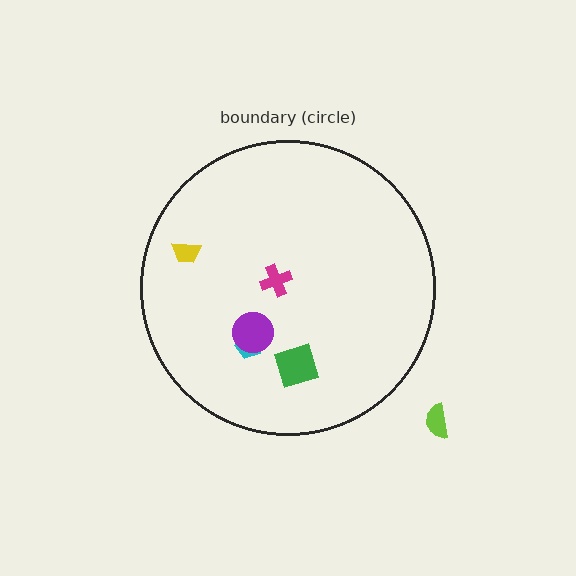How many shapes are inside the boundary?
5 inside, 1 outside.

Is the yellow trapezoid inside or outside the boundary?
Inside.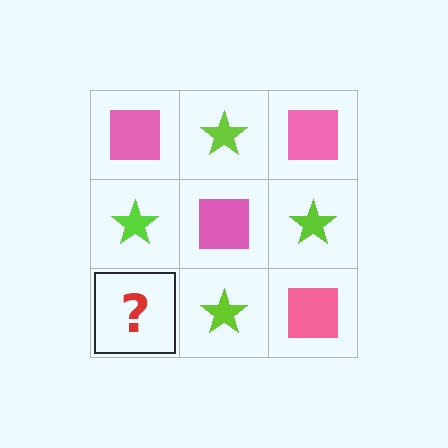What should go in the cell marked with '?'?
The missing cell should contain a pink square.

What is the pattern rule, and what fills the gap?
The rule is that it alternates pink square and lime star in a checkerboard pattern. The gap should be filled with a pink square.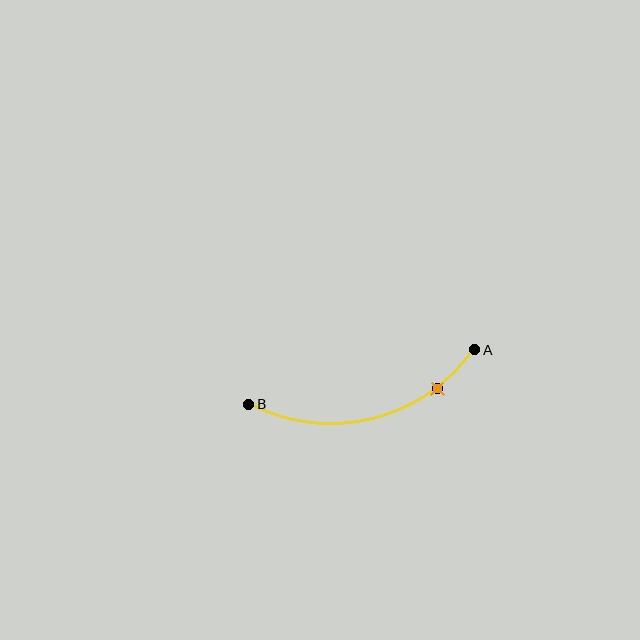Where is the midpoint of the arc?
The arc midpoint is the point on the curve farthest from the straight line joining A and B. It sits below that line.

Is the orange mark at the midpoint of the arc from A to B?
No. The orange mark lies on the arc but is closer to endpoint A. The arc midpoint would be at the point on the curve equidistant along the arc from both A and B.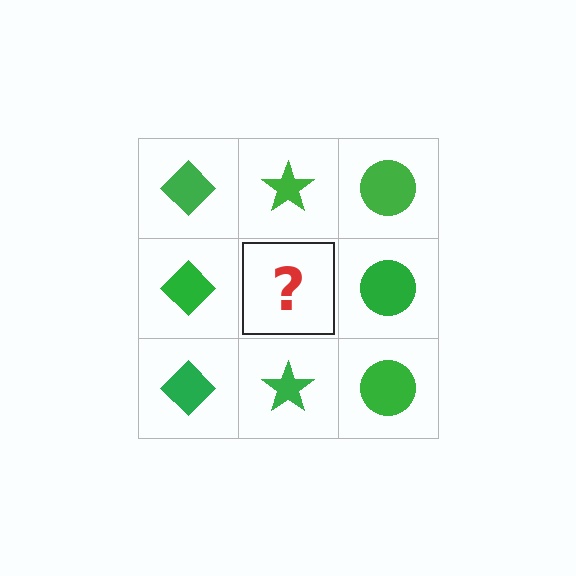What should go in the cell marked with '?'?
The missing cell should contain a green star.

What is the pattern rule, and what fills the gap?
The rule is that each column has a consistent shape. The gap should be filled with a green star.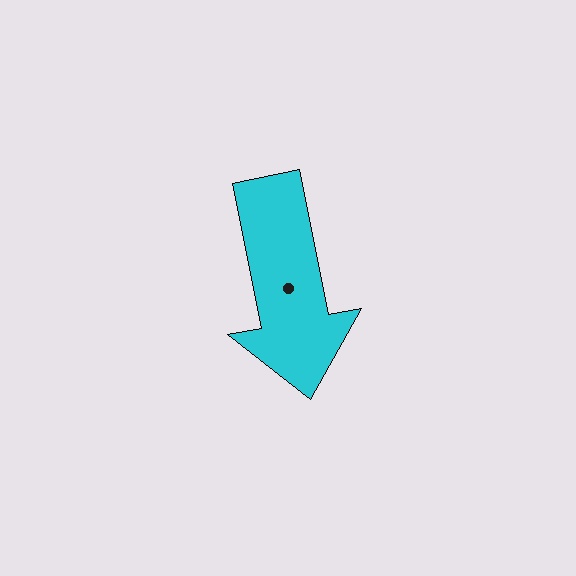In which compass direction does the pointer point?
South.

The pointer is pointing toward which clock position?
Roughly 6 o'clock.